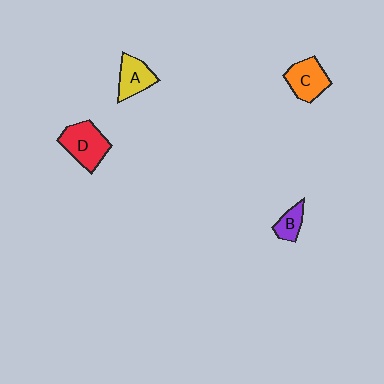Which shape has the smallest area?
Shape B (purple).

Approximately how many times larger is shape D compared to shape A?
Approximately 1.4 times.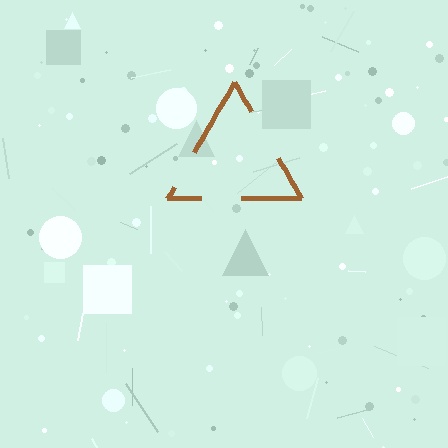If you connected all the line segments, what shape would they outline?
They would outline a triangle.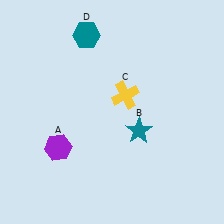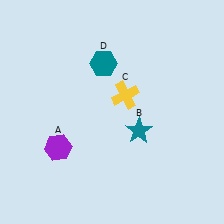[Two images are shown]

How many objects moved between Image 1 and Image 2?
1 object moved between the two images.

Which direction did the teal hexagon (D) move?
The teal hexagon (D) moved down.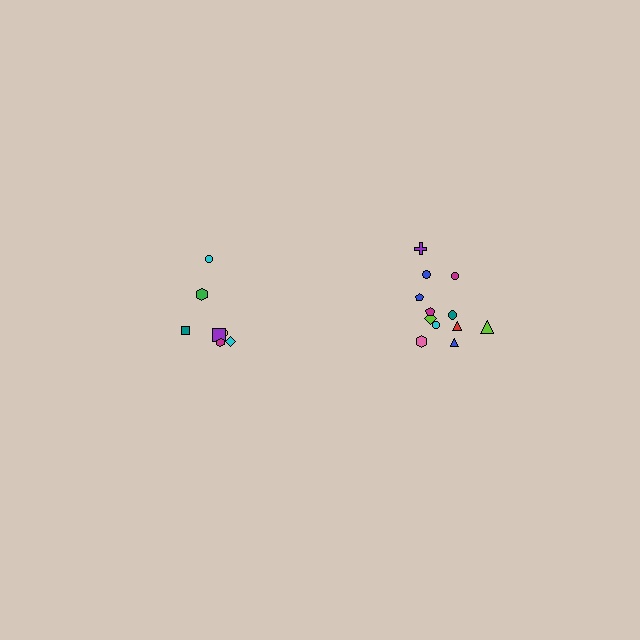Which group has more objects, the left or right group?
The right group.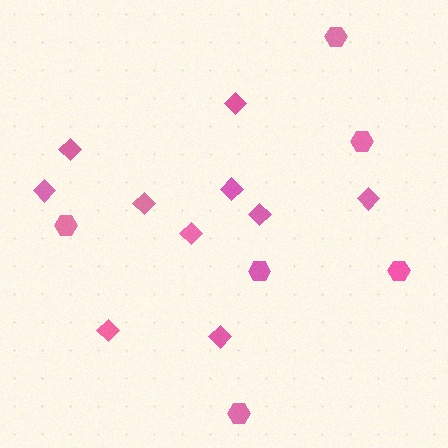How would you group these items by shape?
There are 2 groups: one group of diamonds (10) and one group of hexagons (6).